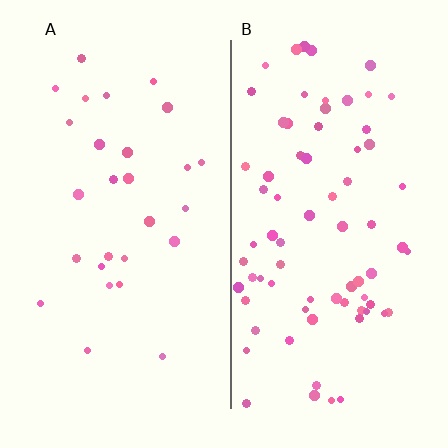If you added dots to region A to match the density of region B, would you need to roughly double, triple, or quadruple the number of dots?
Approximately triple.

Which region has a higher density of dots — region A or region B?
B (the right).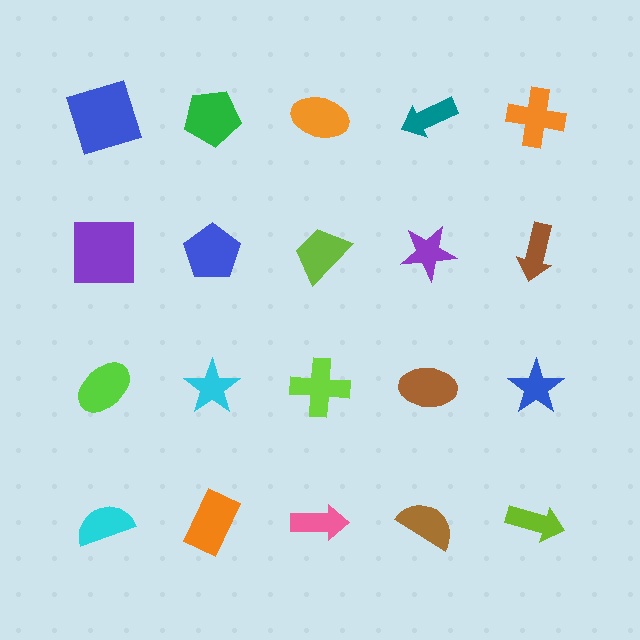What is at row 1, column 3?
An orange ellipse.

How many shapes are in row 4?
5 shapes.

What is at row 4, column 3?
A pink arrow.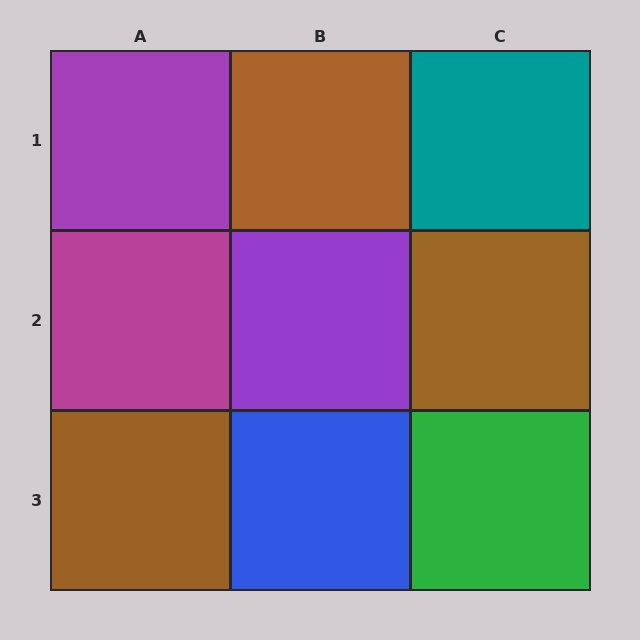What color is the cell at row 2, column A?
Magenta.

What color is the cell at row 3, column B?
Blue.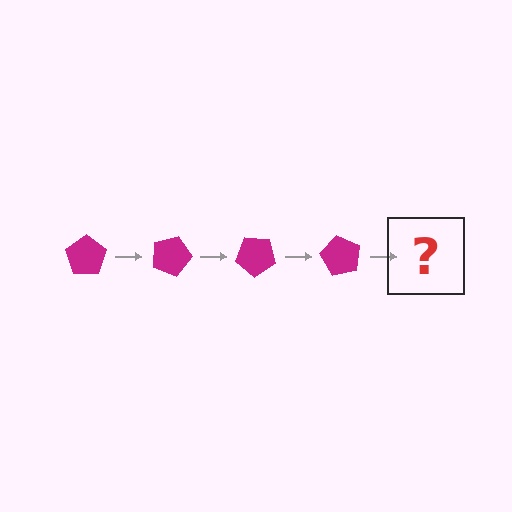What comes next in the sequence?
The next element should be a magenta pentagon rotated 80 degrees.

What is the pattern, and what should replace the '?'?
The pattern is that the pentagon rotates 20 degrees each step. The '?' should be a magenta pentagon rotated 80 degrees.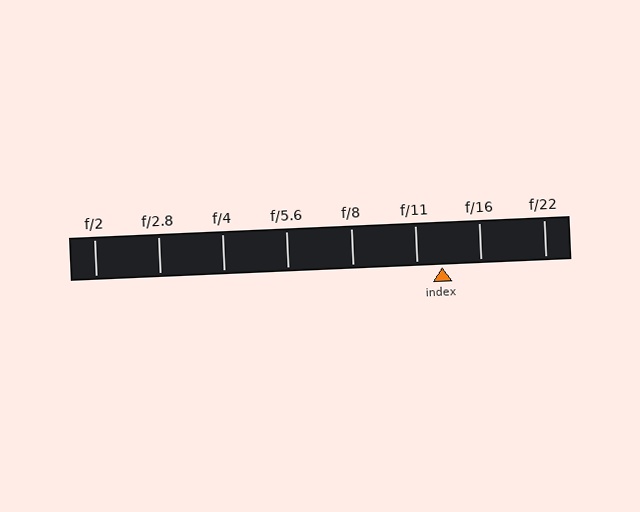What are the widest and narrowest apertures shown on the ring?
The widest aperture shown is f/2 and the narrowest is f/22.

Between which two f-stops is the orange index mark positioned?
The index mark is between f/11 and f/16.